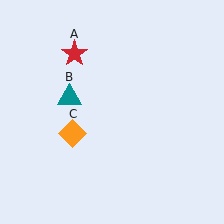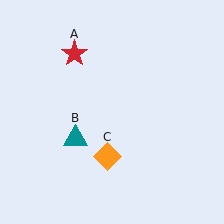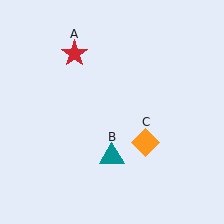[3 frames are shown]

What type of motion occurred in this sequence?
The teal triangle (object B), orange diamond (object C) rotated counterclockwise around the center of the scene.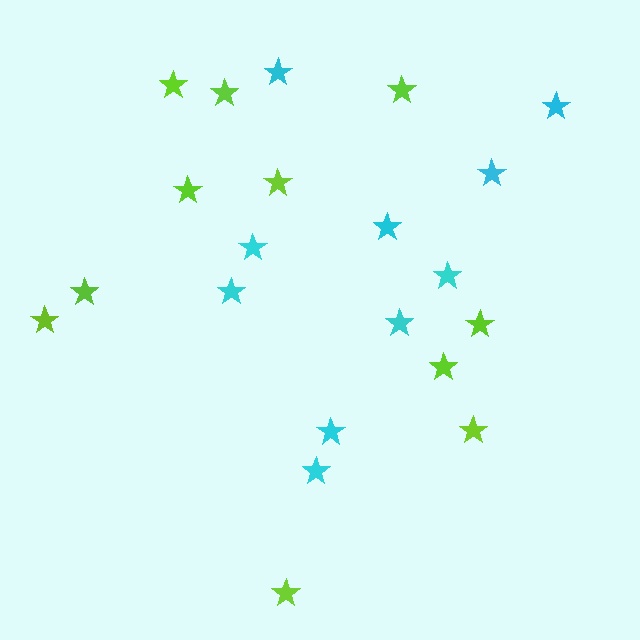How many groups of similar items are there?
There are 2 groups: one group of cyan stars (10) and one group of lime stars (11).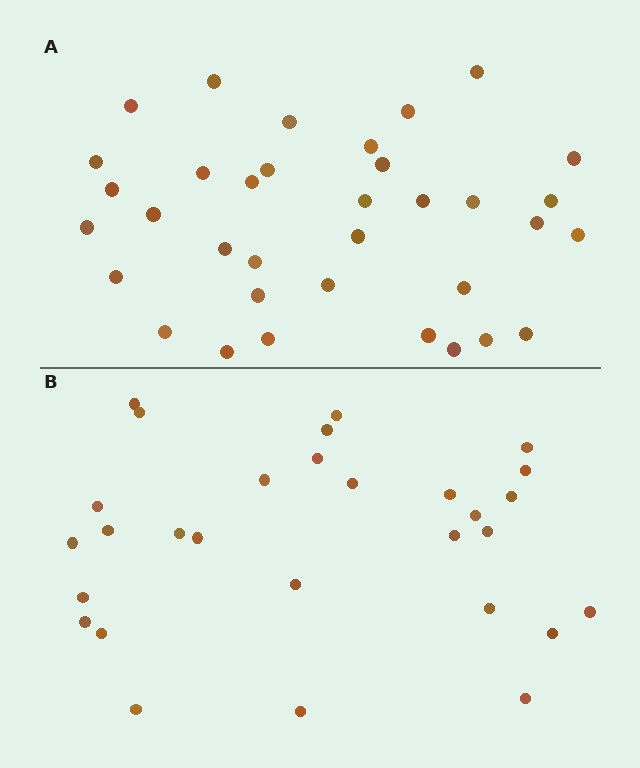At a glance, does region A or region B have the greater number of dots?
Region A (the top region) has more dots.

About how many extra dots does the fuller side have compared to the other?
Region A has about 6 more dots than region B.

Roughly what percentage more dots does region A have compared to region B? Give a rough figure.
About 20% more.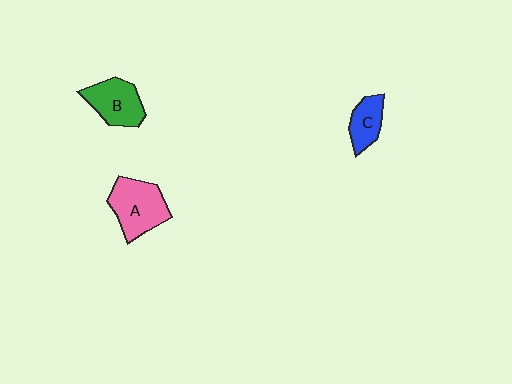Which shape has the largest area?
Shape A (pink).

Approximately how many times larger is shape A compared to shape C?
Approximately 1.8 times.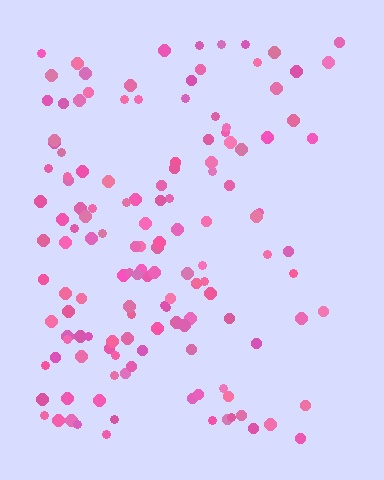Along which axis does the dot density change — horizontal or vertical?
Horizontal.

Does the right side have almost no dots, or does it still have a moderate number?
Still a moderate number, just noticeably fewer than the left.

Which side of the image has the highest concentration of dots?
The left.